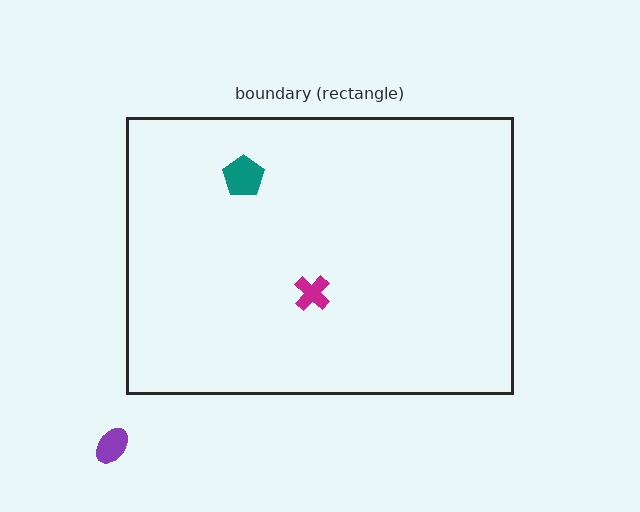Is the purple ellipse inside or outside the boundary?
Outside.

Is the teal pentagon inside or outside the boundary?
Inside.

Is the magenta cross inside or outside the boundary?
Inside.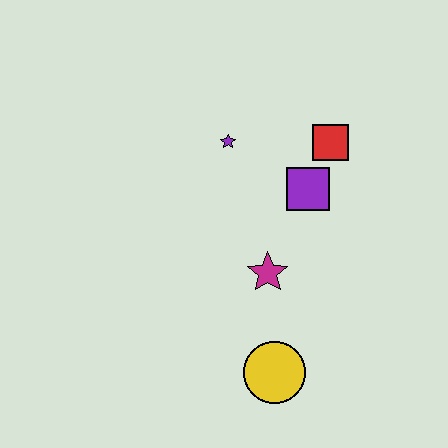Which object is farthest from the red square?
The yellow circle is farthest from the red square.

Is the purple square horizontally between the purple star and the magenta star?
No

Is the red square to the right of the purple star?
Yes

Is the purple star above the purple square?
Yes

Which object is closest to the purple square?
The red square is closest to the purple square.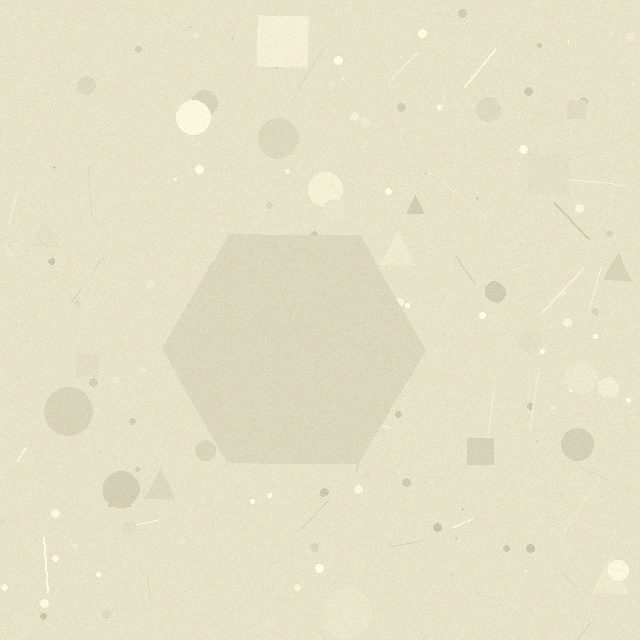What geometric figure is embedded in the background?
A hexagon is embedded in the background.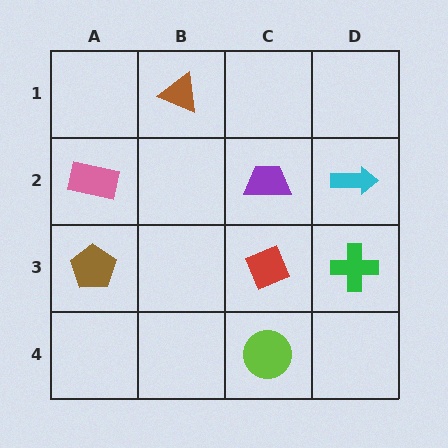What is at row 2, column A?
A pink rectangle.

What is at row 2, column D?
A cyan arrow.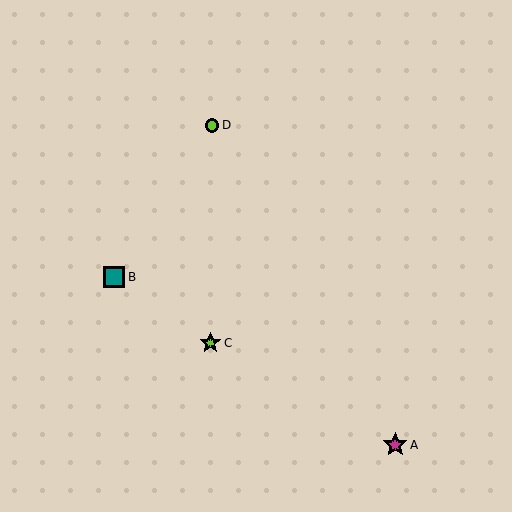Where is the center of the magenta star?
The center of the magenta star is at (395, 445).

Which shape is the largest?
The magenta star (labeled A) is the largest.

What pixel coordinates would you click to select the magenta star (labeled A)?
Click at (395, 445) to select the magenta star A.